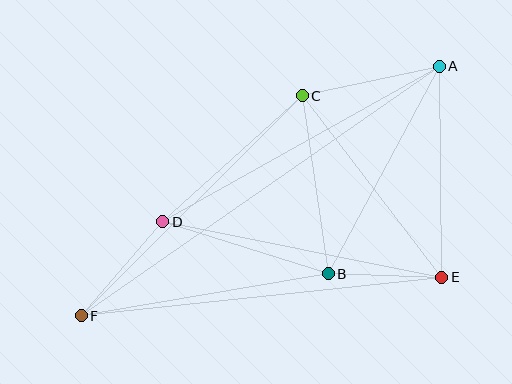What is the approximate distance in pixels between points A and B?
The distance between A and B is approximately 235 pixels.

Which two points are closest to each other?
Points B and E are closest to each other.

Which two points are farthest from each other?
Points A and F are farthest from each other.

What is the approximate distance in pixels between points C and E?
The distance between C and E is approximately 229 pixels.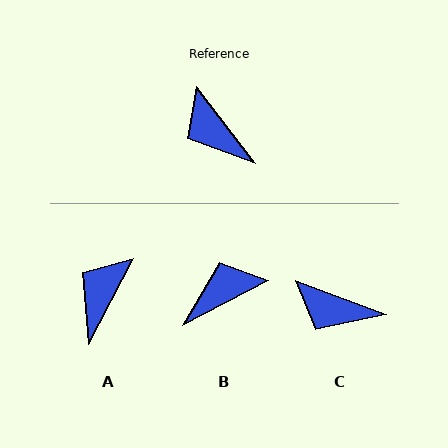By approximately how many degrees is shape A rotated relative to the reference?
Approximately 65 degrees clockwise.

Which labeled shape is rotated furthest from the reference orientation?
B, about 100 degrees away.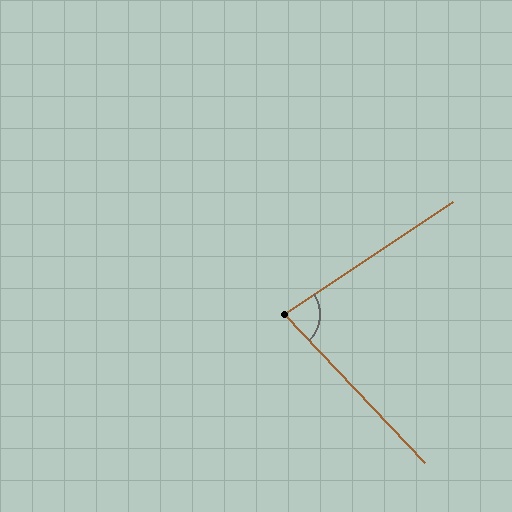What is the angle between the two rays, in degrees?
Approximately 80 degrees.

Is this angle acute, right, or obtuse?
It is acute.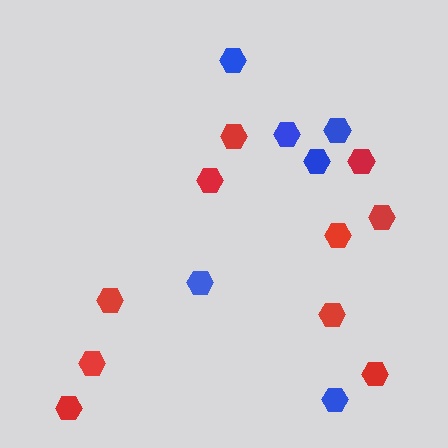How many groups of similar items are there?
There are 2 groups: one group of red hexagons (10) and one group of blue hexagons (6).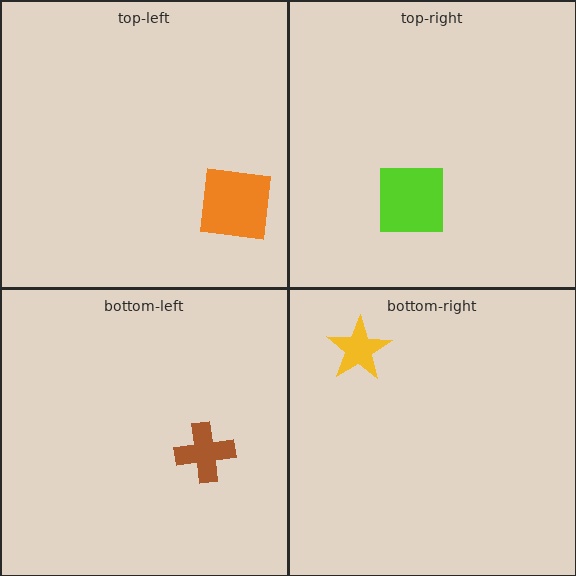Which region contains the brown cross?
The bottom-left region.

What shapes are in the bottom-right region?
The yellow star.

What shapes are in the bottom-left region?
The brown cross.